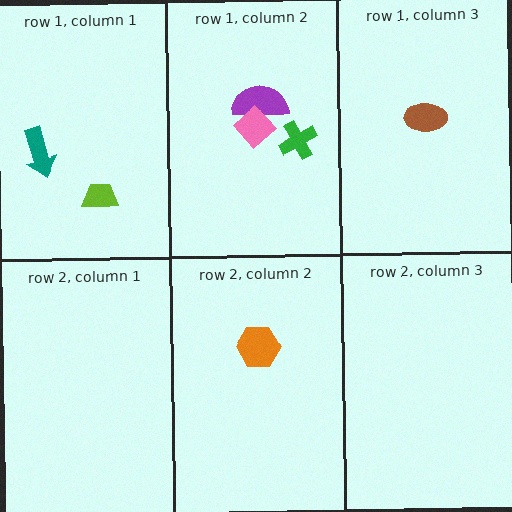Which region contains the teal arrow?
The row 1, column 1 region.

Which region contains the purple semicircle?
The row 1, column 2 region.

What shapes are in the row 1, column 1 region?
The lime trapezoid, the teal arrow.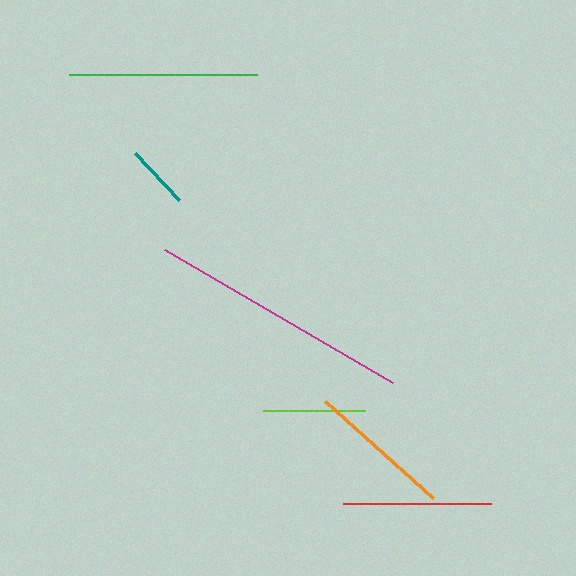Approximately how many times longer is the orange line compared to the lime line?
The orange line is approximately 1.4 times the length of the lime line.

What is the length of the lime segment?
The lime segment is approximately 103 pixels long.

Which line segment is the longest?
The magenta line is the longest at approximately 264 pixels.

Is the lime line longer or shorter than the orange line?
The orange line is longer than the lime line.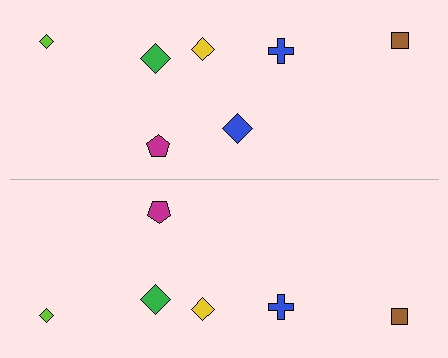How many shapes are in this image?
There are 13 shapes in this image.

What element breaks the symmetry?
A blue diamond is missing from the bottom side.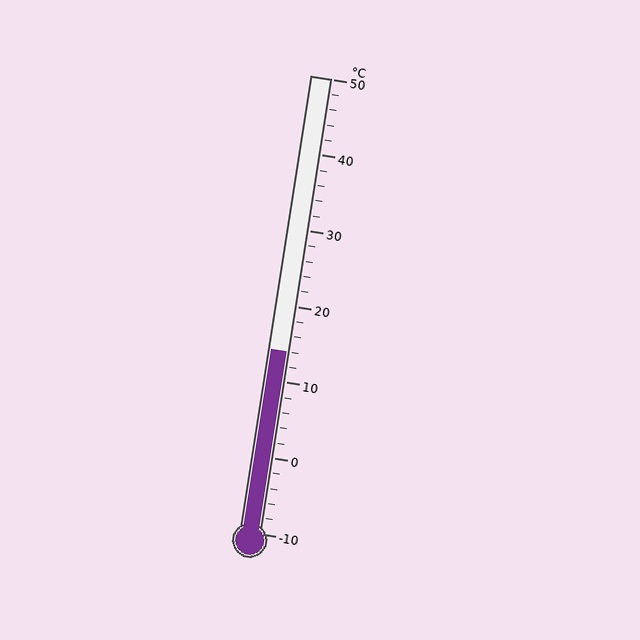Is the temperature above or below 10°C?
The temperature is above 10°C.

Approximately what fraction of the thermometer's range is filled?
The thermometer is filled to approximately 40% of its range.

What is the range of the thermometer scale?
The thermometer scale ranges from -10°C to 50°C.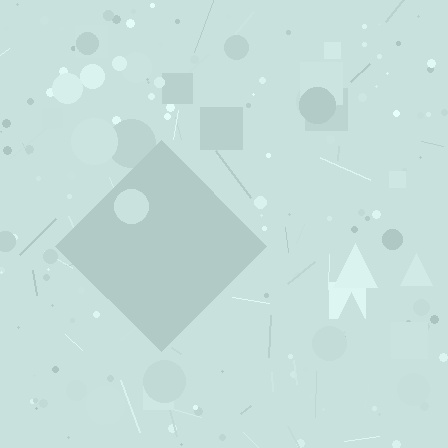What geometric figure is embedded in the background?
A diamond is embedded in the background.